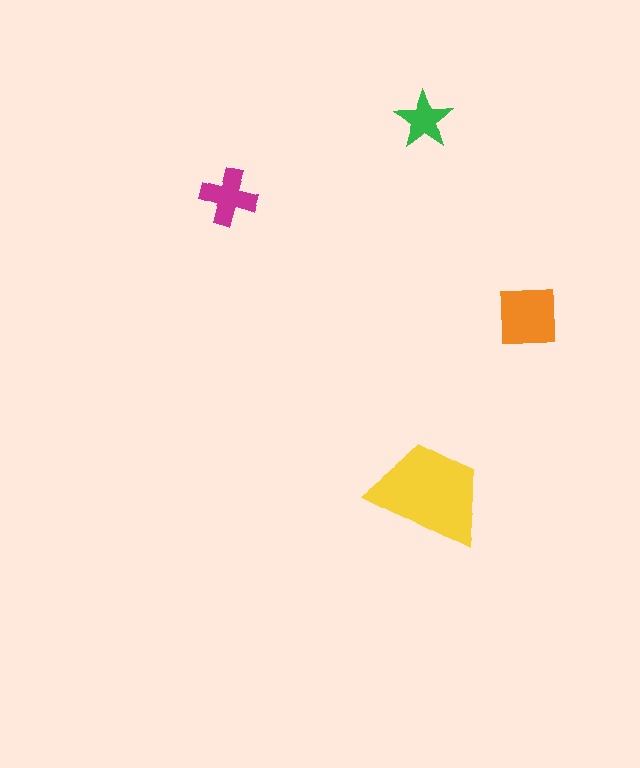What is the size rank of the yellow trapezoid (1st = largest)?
1st.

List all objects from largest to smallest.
The yellow trapezoid, the orange square, the magenta cross, the green star.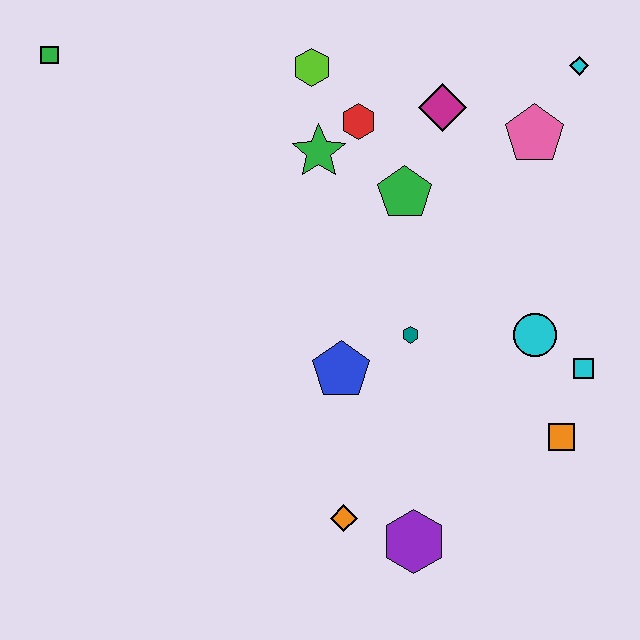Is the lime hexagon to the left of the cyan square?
Yes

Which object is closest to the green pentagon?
The red hexagon is closest to the green pentagon.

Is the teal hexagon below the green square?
Yes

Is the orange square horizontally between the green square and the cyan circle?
No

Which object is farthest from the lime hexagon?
The purple hexagon is farthest from the lime hexagon.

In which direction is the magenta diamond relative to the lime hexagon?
The magenta diamond is to the right of the lime hexagon.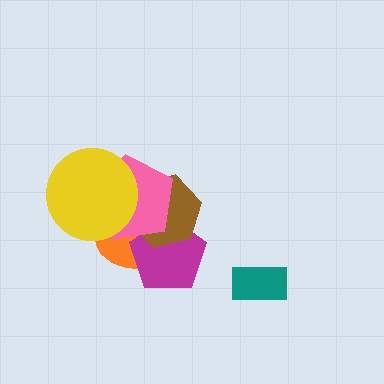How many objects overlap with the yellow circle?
3 objects overlap with the yellow circle.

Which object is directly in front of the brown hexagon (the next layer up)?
The pink pentagon is directly in front of the brown hexagon.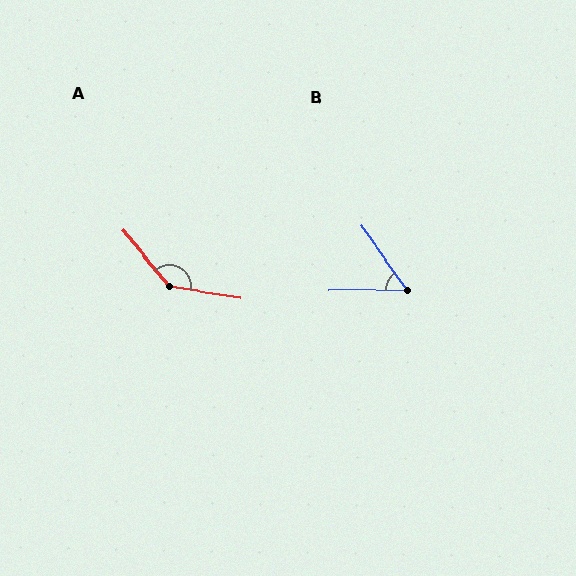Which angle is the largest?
A, at approximately 138 degrees.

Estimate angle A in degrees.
Approximately 138 degrees.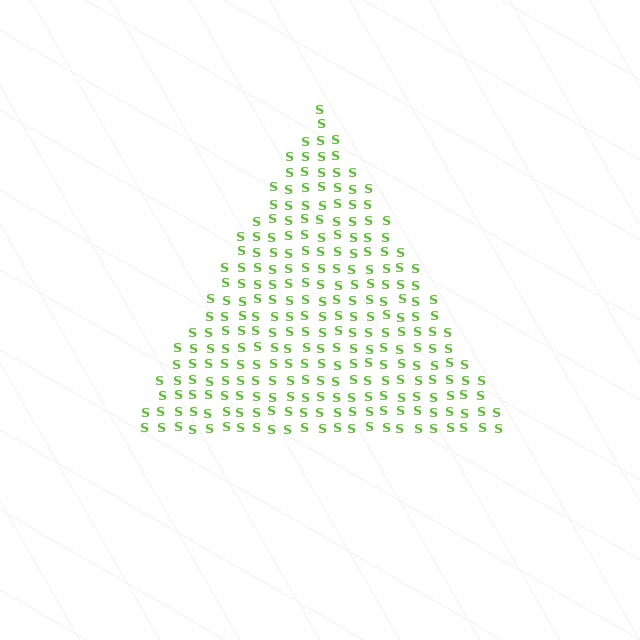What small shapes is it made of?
It is made of small letter S's.